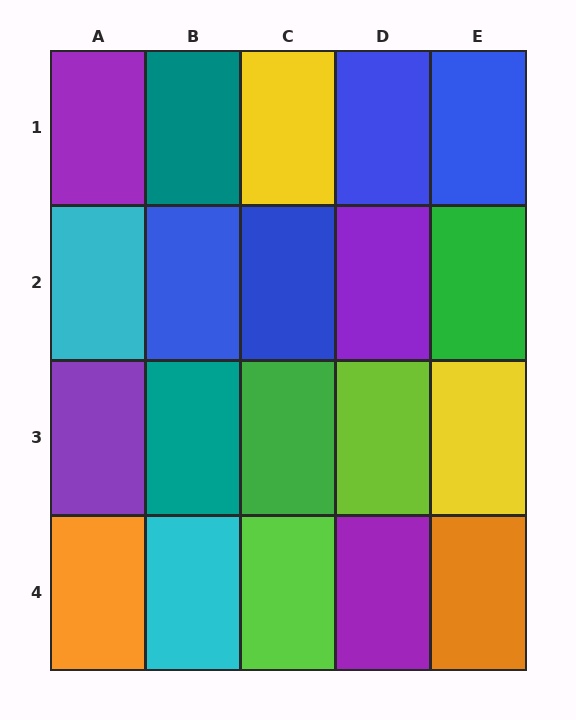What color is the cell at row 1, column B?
Teal.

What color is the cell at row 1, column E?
Blue.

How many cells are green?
2 cells are green.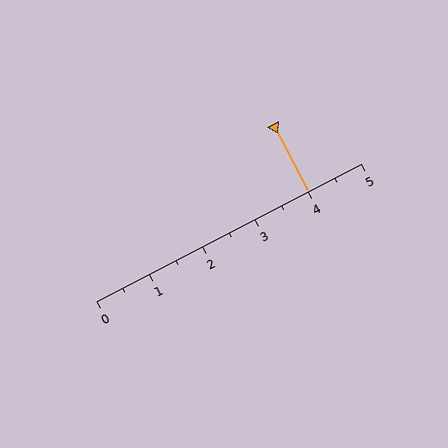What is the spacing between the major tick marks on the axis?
The major ticks are spaced 1 apart.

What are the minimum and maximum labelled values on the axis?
The axis runs from 0 to 5.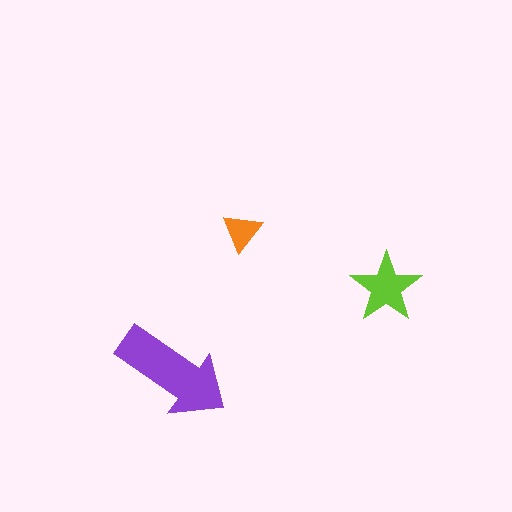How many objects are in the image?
There are 3 objects in the image.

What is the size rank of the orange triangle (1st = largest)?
3rd.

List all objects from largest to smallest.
The purple arrow, the lime star, the orange triangle.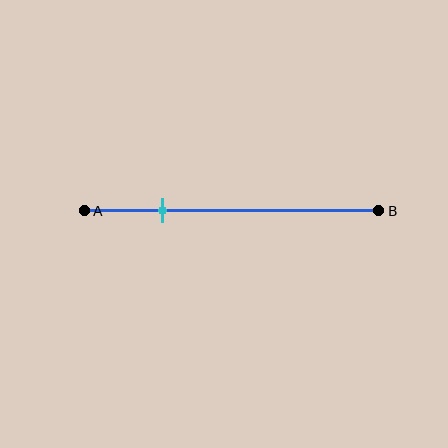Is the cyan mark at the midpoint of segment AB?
No, the mark is at about 25% from A, not at the 50% midpoint.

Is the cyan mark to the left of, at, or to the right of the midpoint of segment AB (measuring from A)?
The cyan mark is to the left of the midpoint of segment AB.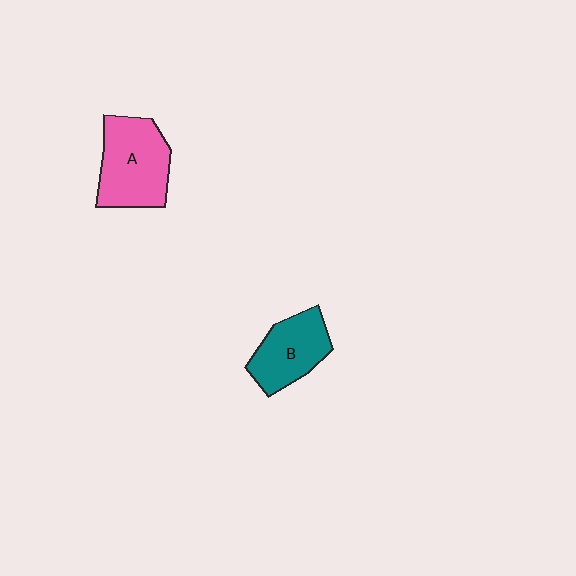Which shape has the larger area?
Shape A (pink).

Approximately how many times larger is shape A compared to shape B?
Approximately 1.3 times.